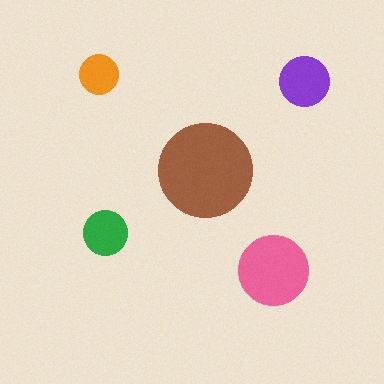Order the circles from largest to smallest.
the brown one, the pink one, the purple one, the green one, the orange one.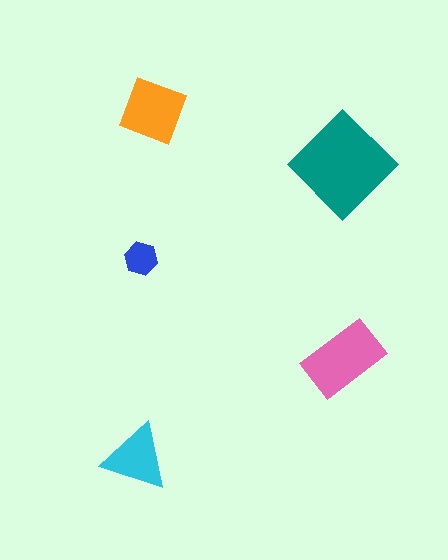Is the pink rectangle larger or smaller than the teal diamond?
Smaller.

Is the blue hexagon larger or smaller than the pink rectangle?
Smaller.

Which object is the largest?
The teal diamond.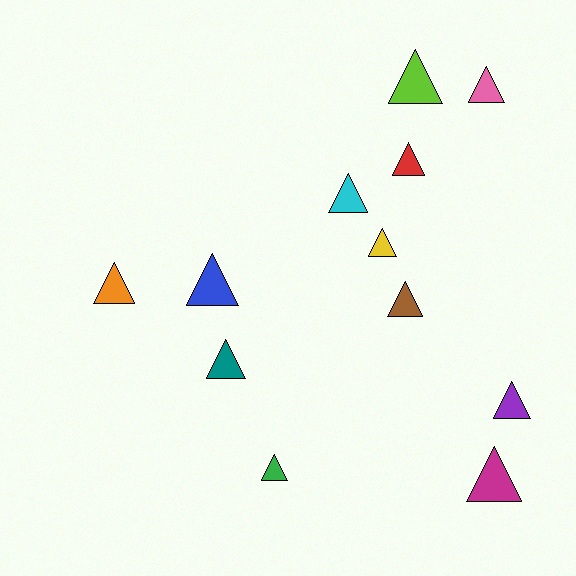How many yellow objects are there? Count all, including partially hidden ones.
There is 1 yellow object.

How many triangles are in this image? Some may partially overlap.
There are 12 triangles.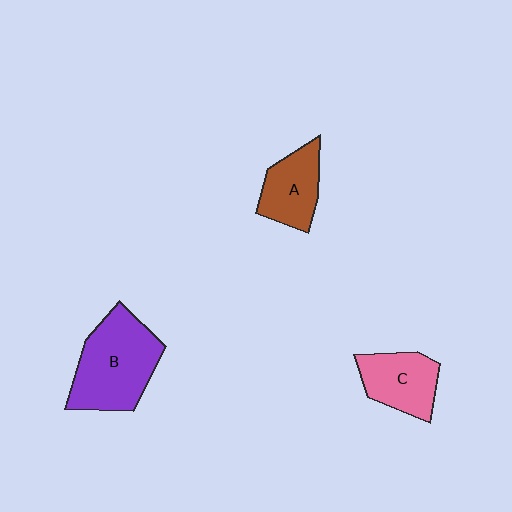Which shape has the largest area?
Shape B (purple).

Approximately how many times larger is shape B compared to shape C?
Approximately 1.6 times.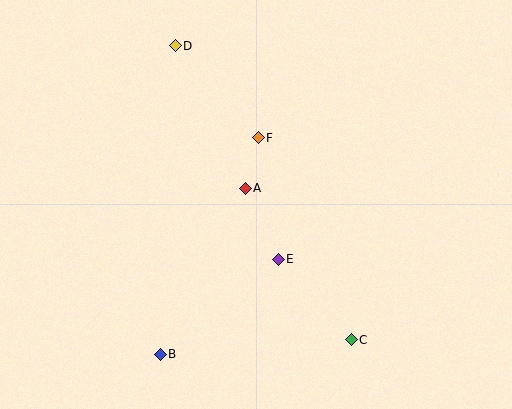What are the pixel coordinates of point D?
Point D is at (175, 46).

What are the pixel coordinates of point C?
Point C is at (351, 340).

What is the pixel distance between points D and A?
The distance between D and A is 158 pixels.